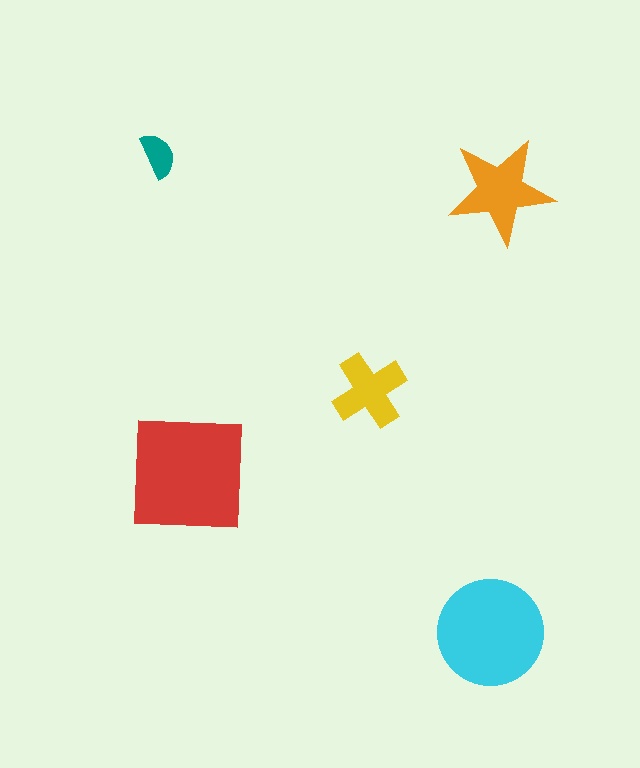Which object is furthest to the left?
The teal semicircle is leftmost.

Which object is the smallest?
The teal semicircle.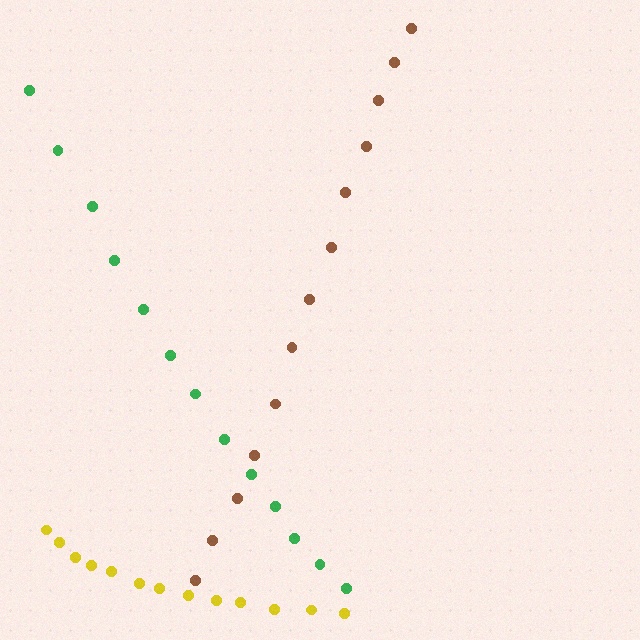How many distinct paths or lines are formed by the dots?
There are 3 distinct paths.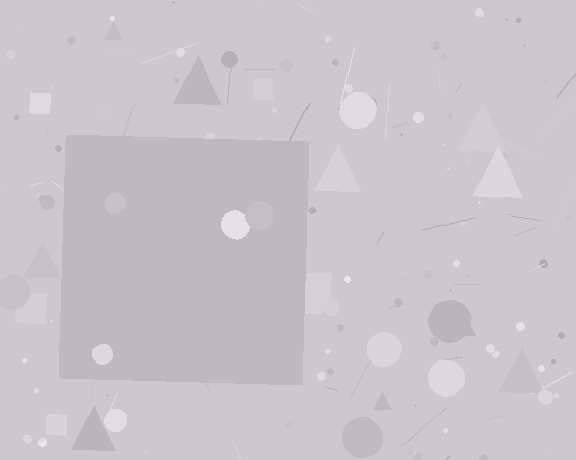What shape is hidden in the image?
A square is hidden in the image.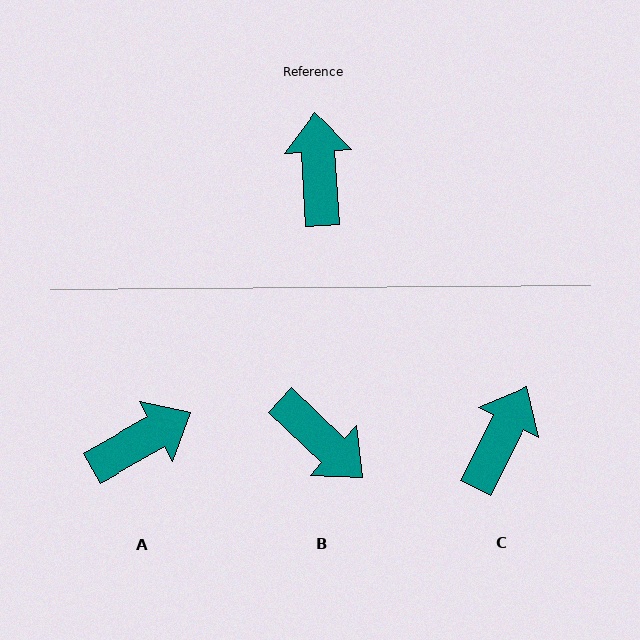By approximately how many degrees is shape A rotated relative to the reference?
Approximately 64 degrees clockwise.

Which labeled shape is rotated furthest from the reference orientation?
B, about 137 degrees away.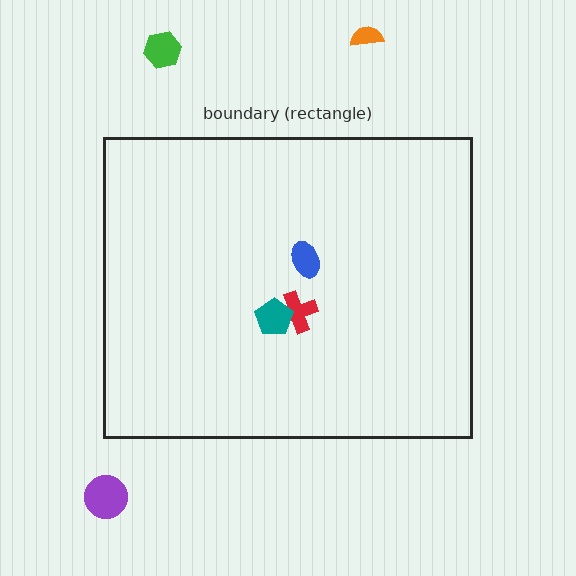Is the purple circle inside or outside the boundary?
Outside.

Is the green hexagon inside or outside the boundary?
Outside.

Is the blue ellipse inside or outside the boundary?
Inside.